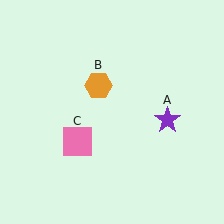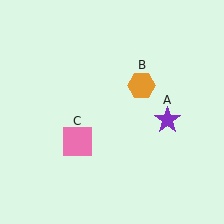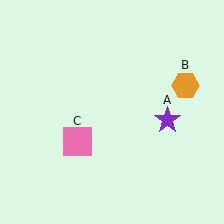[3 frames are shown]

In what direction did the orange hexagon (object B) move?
The orange hexagon (object B) moved right.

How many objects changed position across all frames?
1 object changed position: orange hexagon (object B).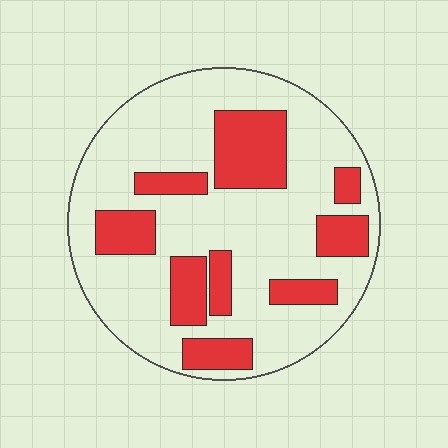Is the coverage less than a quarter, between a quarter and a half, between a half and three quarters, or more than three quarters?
Between a quarter and a half.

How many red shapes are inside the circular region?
9.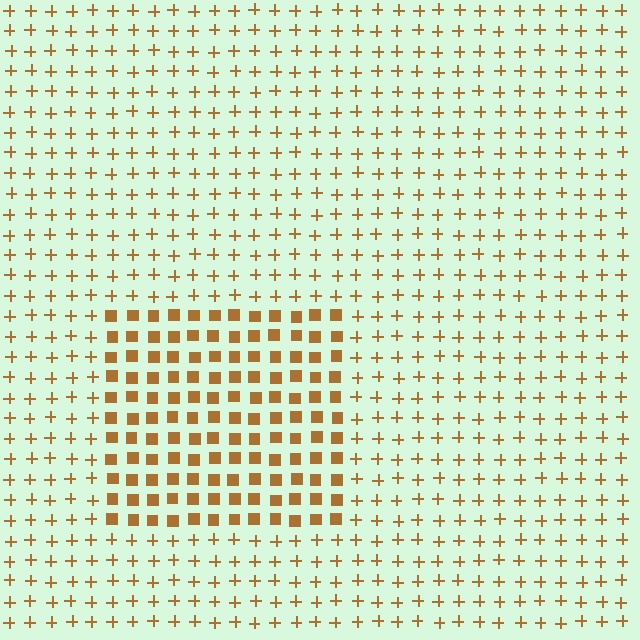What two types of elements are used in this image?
The image uses squares inside the rectangle region and plus signs outside it.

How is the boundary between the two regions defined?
The boundary is defined by a change in element shape: squares inside vs. plus signs outside. All elements share the same color and spacing.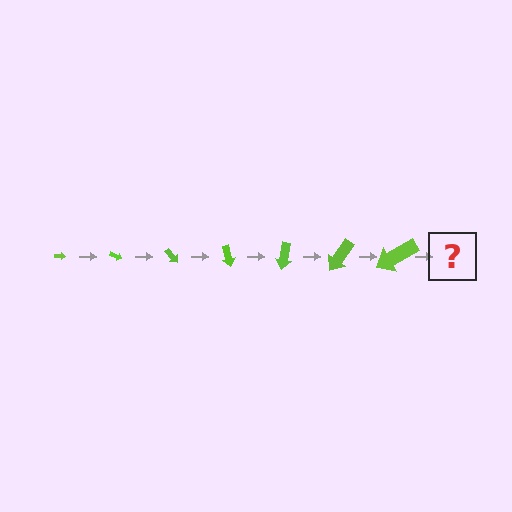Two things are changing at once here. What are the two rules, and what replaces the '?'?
The two rules are that the arrow grows larger each step and it rotates 25 degrees each step. The '?' should be an arrow, larger than the previous one and rotated 175 degrees from the start.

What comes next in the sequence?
The next element should be an arrow, larger than the previous one and rotated 175 degrees from the start.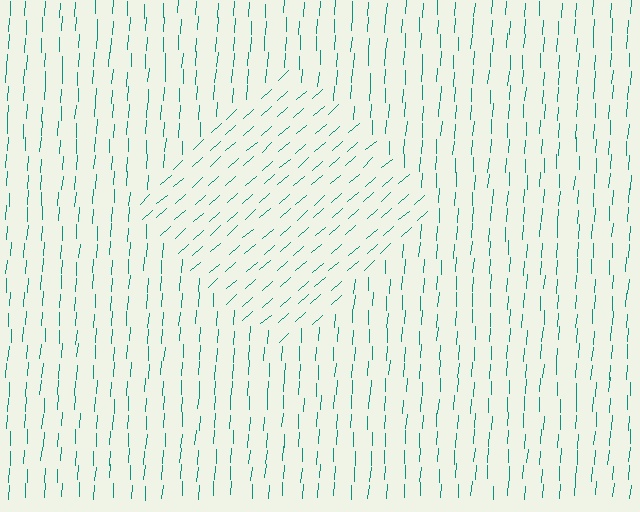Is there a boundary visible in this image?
Yes, there is a texture boundary formed by a change in line orientation.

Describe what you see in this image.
The image is filled with small teal line segments. A diamond region in the image has lines oriented differently from the surrounding lines, creating a visible texture boundary.